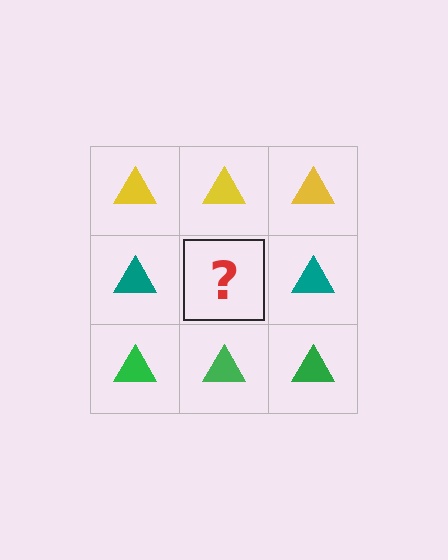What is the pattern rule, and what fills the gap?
The rule is that each row has a consistent color. The gap should be filled with a teal triangle.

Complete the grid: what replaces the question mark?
The question mark should be replaced with a teal triangle.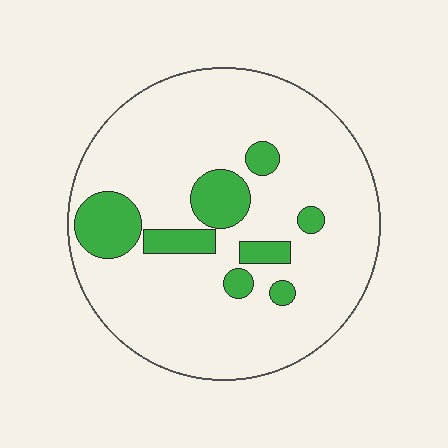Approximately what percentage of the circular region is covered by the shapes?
Approximately 15%.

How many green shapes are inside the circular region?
8.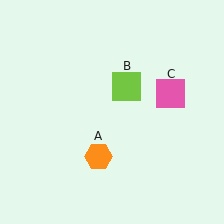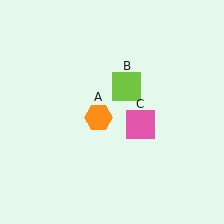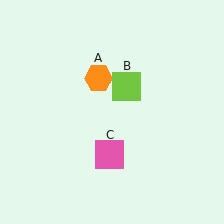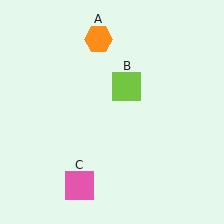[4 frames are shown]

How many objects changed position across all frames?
2 objects changed position: orange hexagon (object A), pink square (object C).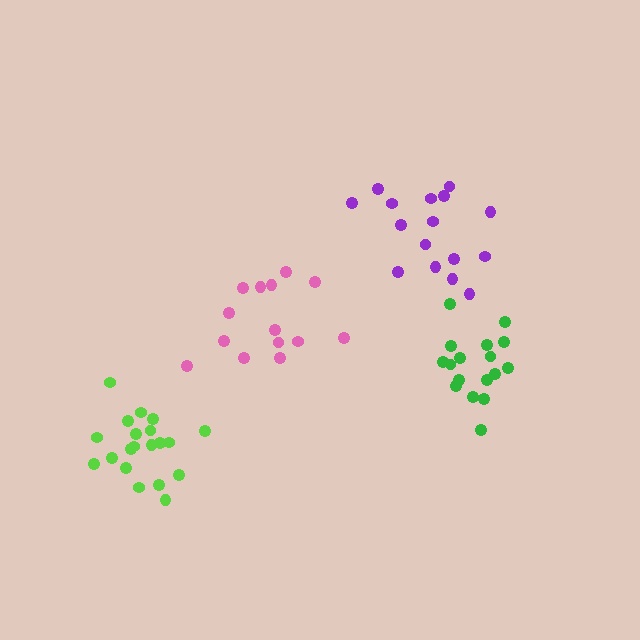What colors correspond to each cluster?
The clusters are colored: purple, pink, lime, green.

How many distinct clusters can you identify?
There are 4 distinct clusters.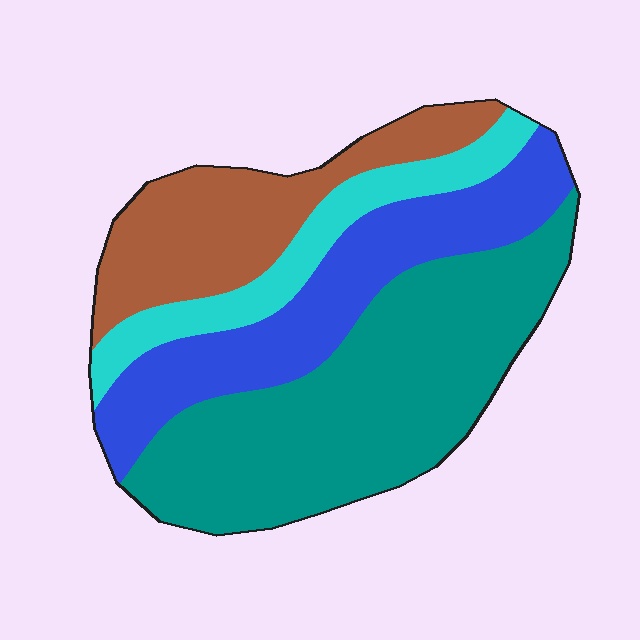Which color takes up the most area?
Teal, at roughly 40%.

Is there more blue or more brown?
Blue.